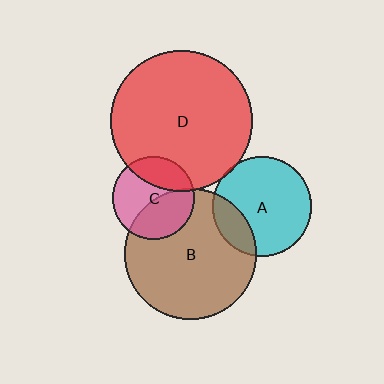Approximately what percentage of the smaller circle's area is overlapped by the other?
Approximately 40%.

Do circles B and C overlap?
Yes.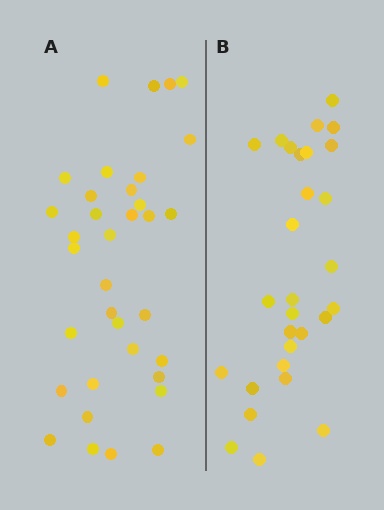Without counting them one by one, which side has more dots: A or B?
Region A (the left region) has more dots.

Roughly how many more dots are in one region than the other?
Region A has about 6 more dots than region B.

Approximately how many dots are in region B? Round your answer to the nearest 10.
About 30 dots. (The exact count is 29, which rounds to 30.)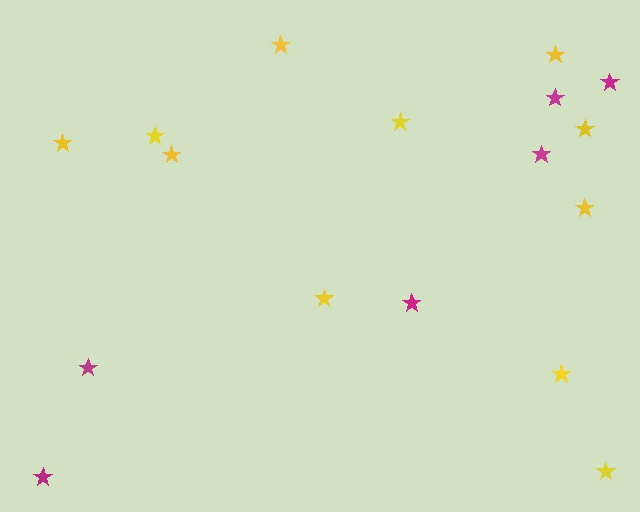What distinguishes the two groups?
There are 2 groups: one group of yellow stars (11) and one group of magenta stars (6).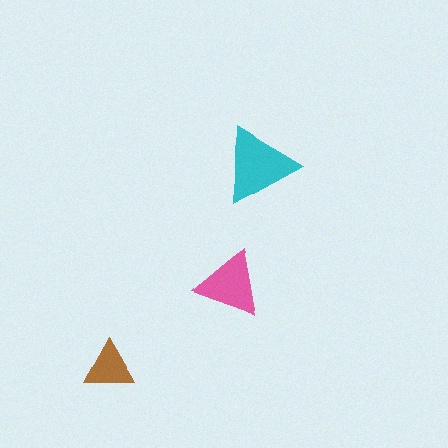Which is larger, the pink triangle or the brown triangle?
The pink one.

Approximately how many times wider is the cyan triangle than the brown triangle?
About 1.5 times wider.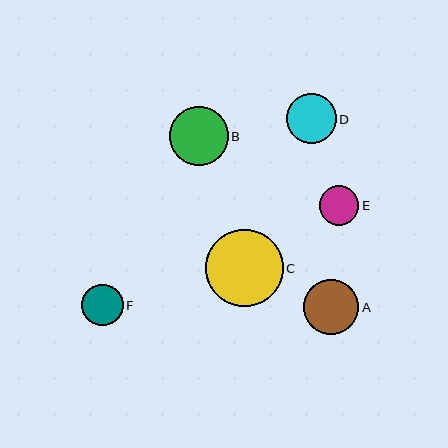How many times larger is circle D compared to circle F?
Circle D is approximately 1.2 times the size of circle F.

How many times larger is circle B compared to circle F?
Circle B is approximately 1.4 times the size of circle F.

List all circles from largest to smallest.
From largest to smallest: C, B, A, D, F, E.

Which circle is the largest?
Circle C is the largest with a size of approximately 77 pixels.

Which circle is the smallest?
Circle E is the smallest with a size of approximately 40 pixels.